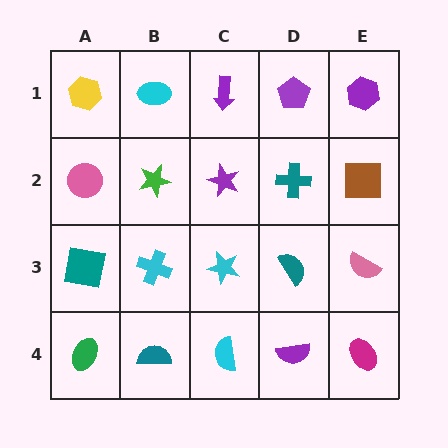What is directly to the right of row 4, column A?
A teal semicircle.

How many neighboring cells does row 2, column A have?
3.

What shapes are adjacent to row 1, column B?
A green star (row 2, column B), a yellow hexagon (row 1, column A), a purple arrow (row 1, column C).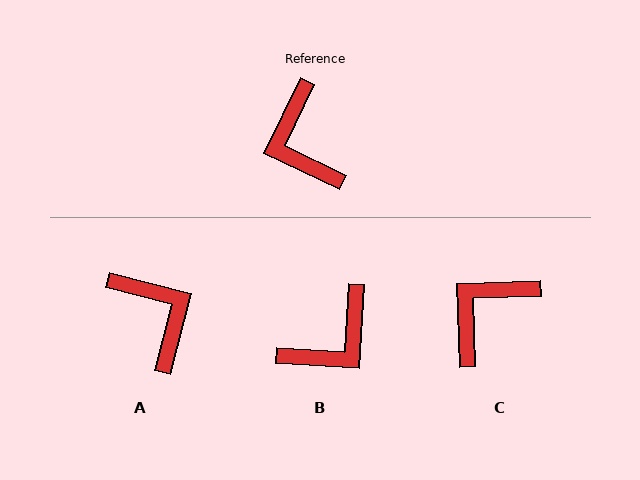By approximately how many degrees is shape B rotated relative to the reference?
Approximately 112 degrees counter-clockwise.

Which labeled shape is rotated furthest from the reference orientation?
A, about 169 degrees away.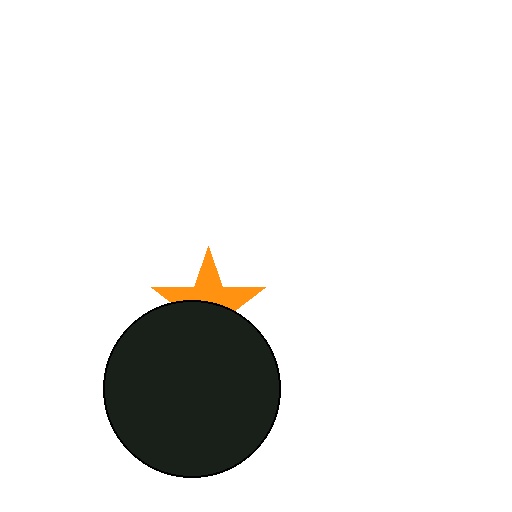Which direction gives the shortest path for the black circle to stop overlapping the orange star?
Moving down gives the shortest separation.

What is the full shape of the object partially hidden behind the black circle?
The partially hidden object is an orange star.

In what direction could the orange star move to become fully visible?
The orange star could move up. That would shift it out from behind the black circle entirely.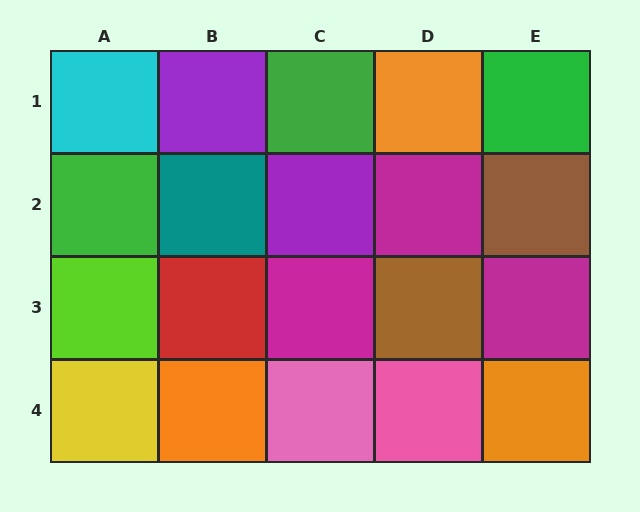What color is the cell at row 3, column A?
Lime.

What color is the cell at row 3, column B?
Red.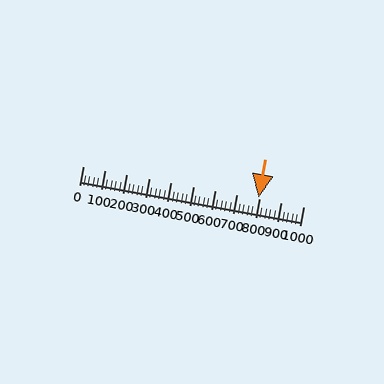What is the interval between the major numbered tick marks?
The major tick marks are spaced 100 units apart.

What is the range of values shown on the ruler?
The ruler shows values from 0 to 1000.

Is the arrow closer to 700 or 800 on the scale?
The arrow is closer to 800.